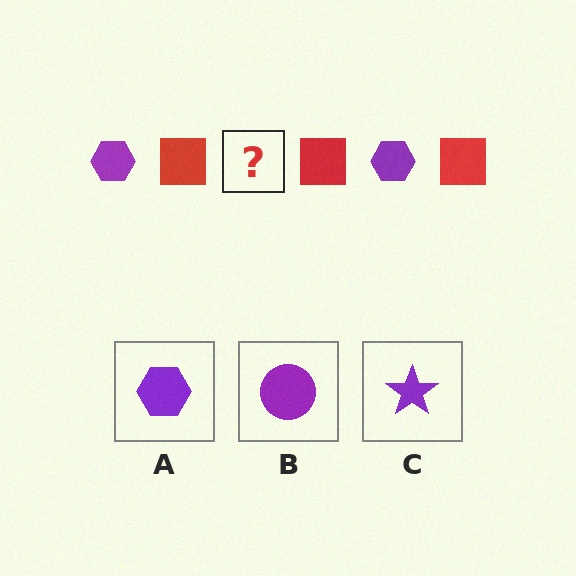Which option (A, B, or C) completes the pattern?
A.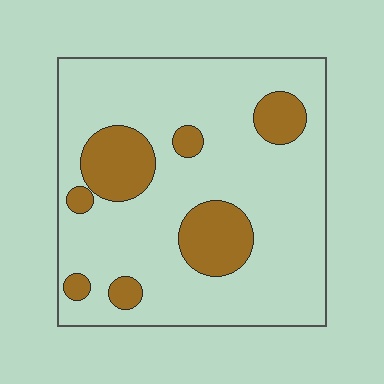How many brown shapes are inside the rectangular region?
7.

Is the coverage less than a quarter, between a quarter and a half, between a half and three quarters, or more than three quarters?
Less than a quarter.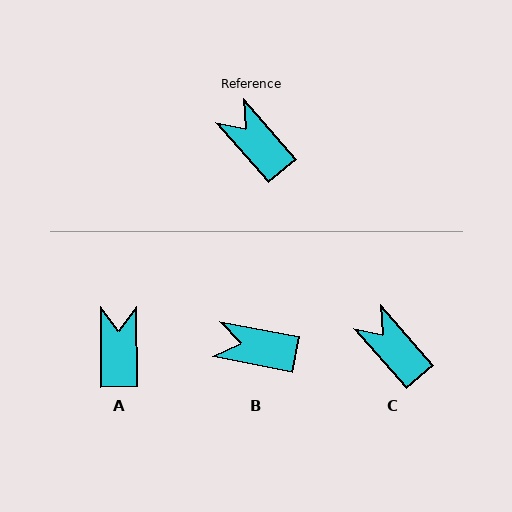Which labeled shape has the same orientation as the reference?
C.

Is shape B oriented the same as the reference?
No, it is off by about 38 degrees.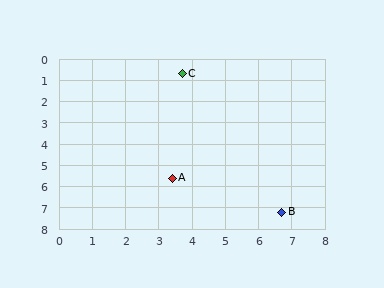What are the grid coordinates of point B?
Point B is at approximately (6.7, 7.2).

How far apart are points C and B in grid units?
Points C and B are about 7.2 grid units apart.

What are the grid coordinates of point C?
Point C is at approximately (3.7, 0.7).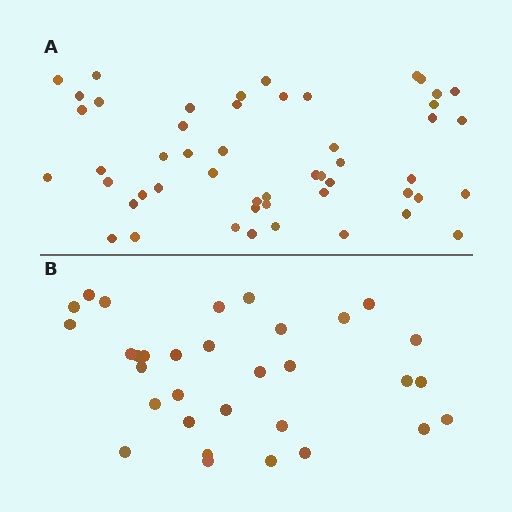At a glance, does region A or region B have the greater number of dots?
Region A (the top region) has more dots.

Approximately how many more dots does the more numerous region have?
Region A has approximately 20 more dots than region B.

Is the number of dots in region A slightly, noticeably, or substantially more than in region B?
Region A has substantially more. The ratio is roughly 1.6 to 1.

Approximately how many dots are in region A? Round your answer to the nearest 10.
About 50 dots. (The exact count is 51, which rounds to 50.)